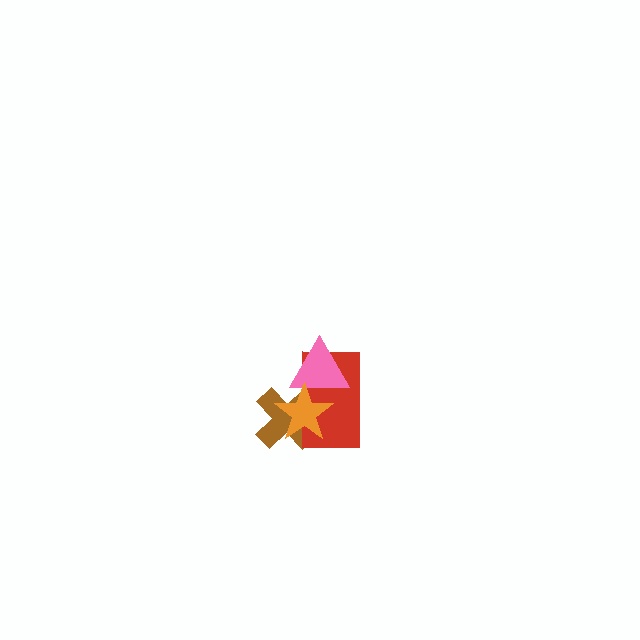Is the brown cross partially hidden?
Yes, it is partially covered by another shape.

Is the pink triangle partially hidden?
Yes, it is partially covered by another shape.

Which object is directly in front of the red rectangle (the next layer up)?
The pink triangle is directly in front of the red rectangle.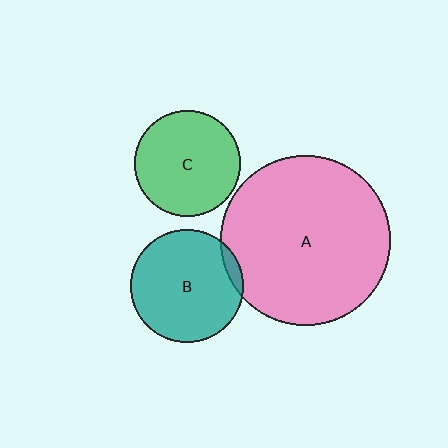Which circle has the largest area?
Circle A (pink).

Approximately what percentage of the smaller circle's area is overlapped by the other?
Approximately 5%.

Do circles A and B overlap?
Yes.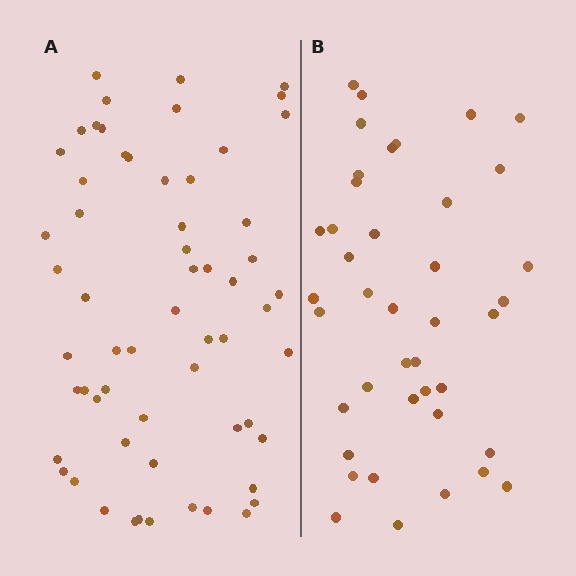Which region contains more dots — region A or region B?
Region A (the left region) has more dots.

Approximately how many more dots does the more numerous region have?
Region A has approximately 20 more dots than region B.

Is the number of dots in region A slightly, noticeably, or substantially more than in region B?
Region A has substantially more. The ratio is roughly 1.5 to 1.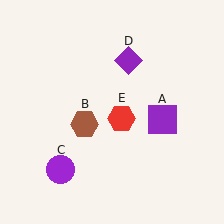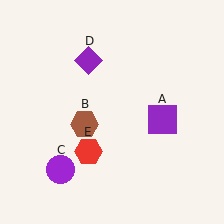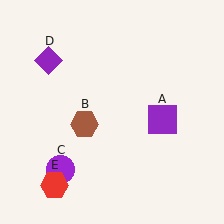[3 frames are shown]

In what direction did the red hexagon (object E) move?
The red hexagon (object E) moved down and to the left.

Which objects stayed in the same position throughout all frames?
Purple square (object A) and brown hexagon (object B) and purple circle (object C) remained stationary.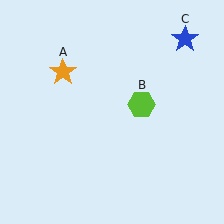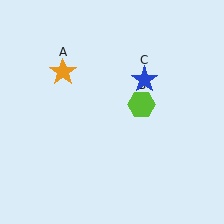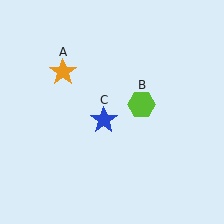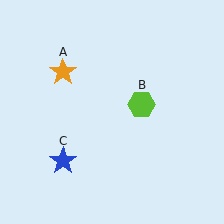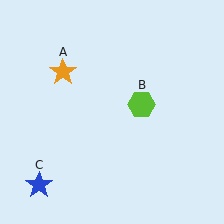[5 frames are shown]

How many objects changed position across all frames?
1 object changed position: blue star (object C).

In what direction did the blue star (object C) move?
The blue star (object C) moved down and to the left.